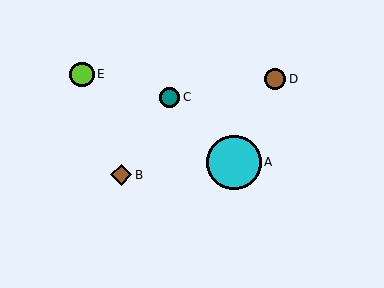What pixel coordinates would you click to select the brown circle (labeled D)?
Click at (275, 79) to select the brown circle D.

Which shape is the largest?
The cyan circle (labeled A) is the largest.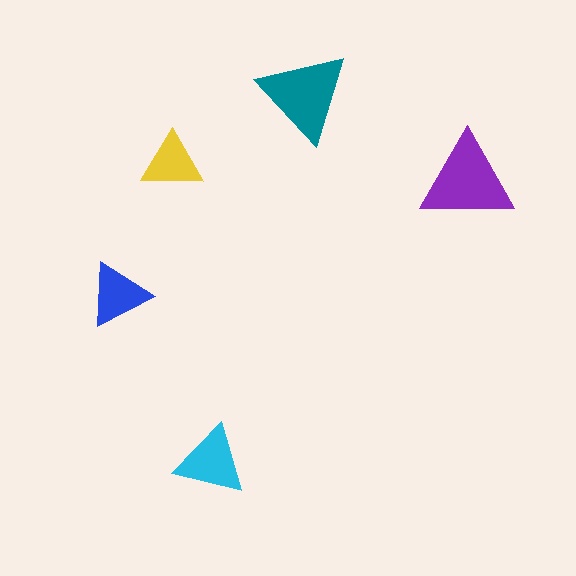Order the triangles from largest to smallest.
the purple one, the teal one, the cyan one, the blue one, the yellow one.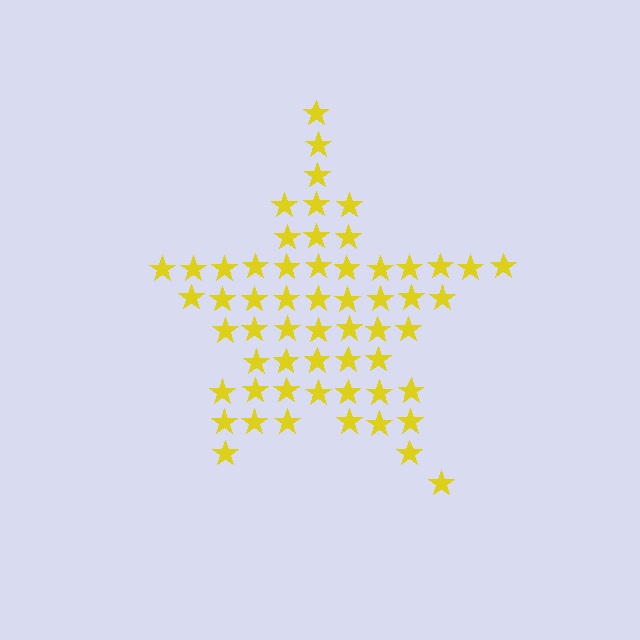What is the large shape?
The large shape is a star.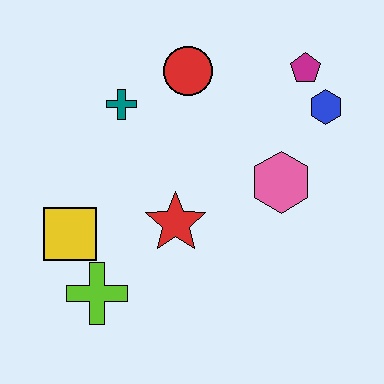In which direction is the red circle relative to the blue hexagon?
The red circle is to the left of the blue hexagon.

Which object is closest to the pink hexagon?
The blue hexagon is closest to the pink hexagon.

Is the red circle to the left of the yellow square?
No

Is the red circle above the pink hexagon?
Yes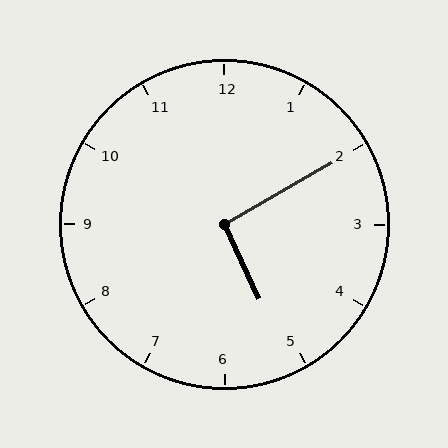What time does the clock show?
5:10.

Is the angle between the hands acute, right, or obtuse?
It is right.